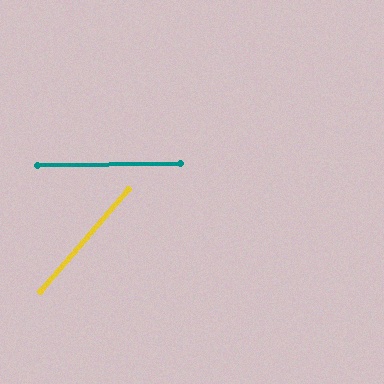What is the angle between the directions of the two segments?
Approximately 49 degrees.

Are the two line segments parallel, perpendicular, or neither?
Neither parallel nor perpendicular — they differ by about 49°.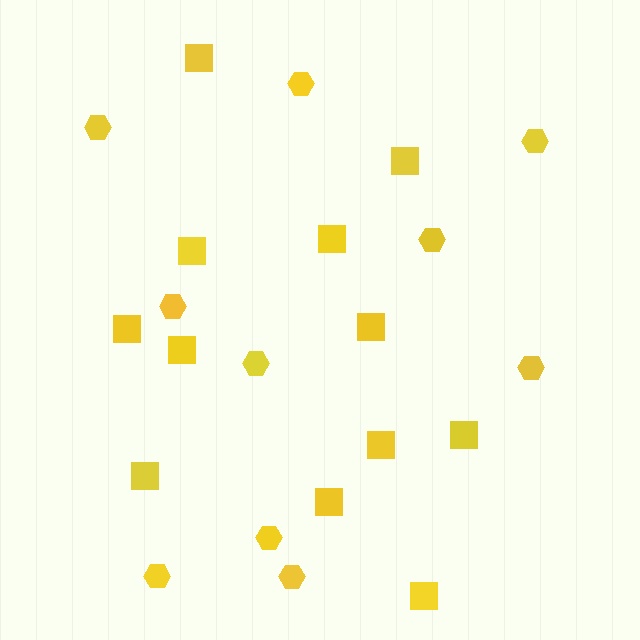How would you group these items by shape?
There are 2 groups: one group of squares (12) and one group of hexagons (10).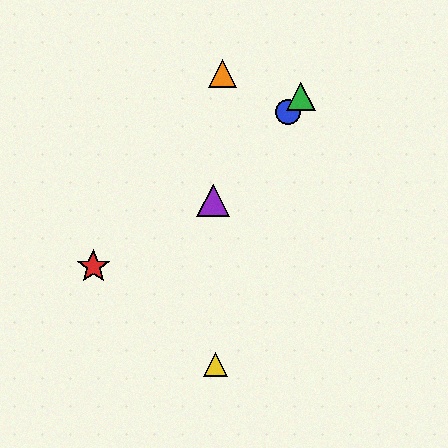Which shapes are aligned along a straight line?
The blue circle, the green triangle, the purple triangle are aligned along a straight line.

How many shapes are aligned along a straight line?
3 shapes (the blue circle, the green triangle, the purple triangle) are aligned along a straight line.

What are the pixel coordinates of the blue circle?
The blue circle is at (288, 112).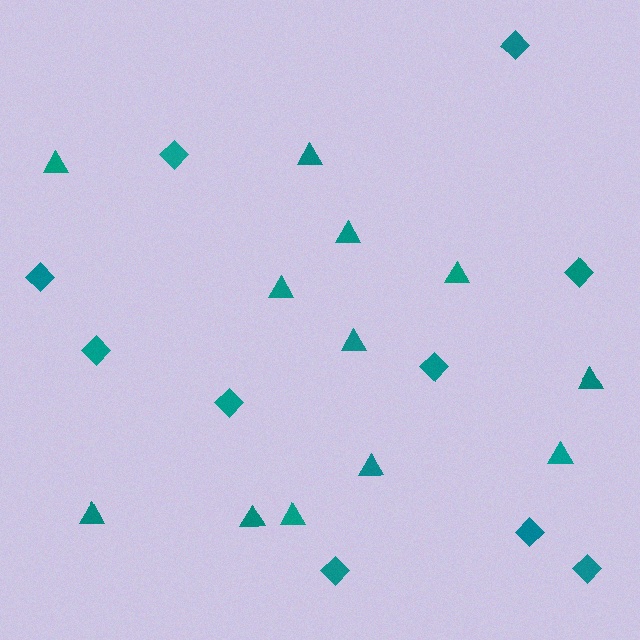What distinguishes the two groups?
There are 2 groups: one group of diamonds (10) and one group of triangles (12).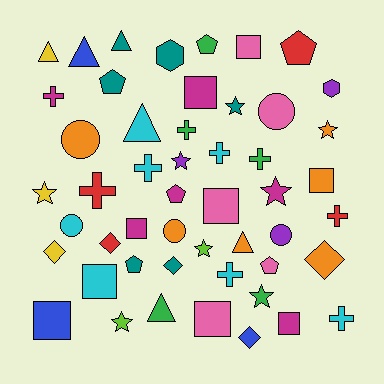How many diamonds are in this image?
There are 5 diamonds.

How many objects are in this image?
There are 50 objects.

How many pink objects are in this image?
There are 5 pink objects.